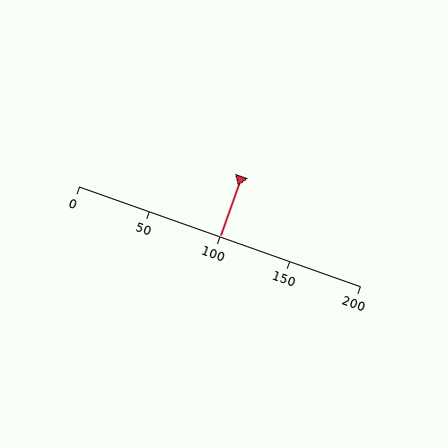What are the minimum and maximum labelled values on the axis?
The axis runs from 0 to 200.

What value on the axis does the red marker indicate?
The marker indicates approximately 100.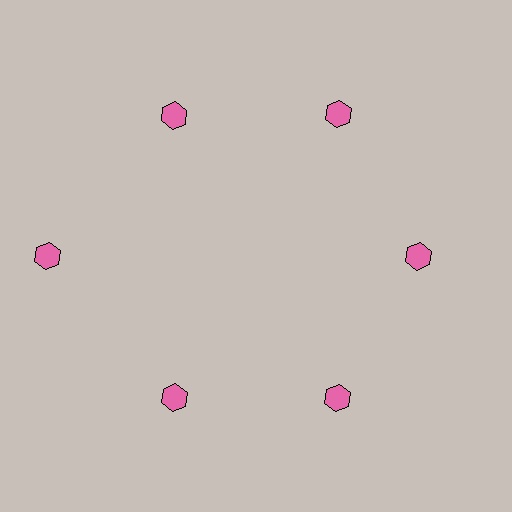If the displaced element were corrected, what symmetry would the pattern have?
It would have 6-fold rotational symmetry — the pattern would map onto itself every 60 degrees.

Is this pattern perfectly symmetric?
No. The 6 pink hexagons are arranged in a ring, but one element near the 9 o'clock position is pushed outward from the center, breaking the 6-fold rotational symmetry.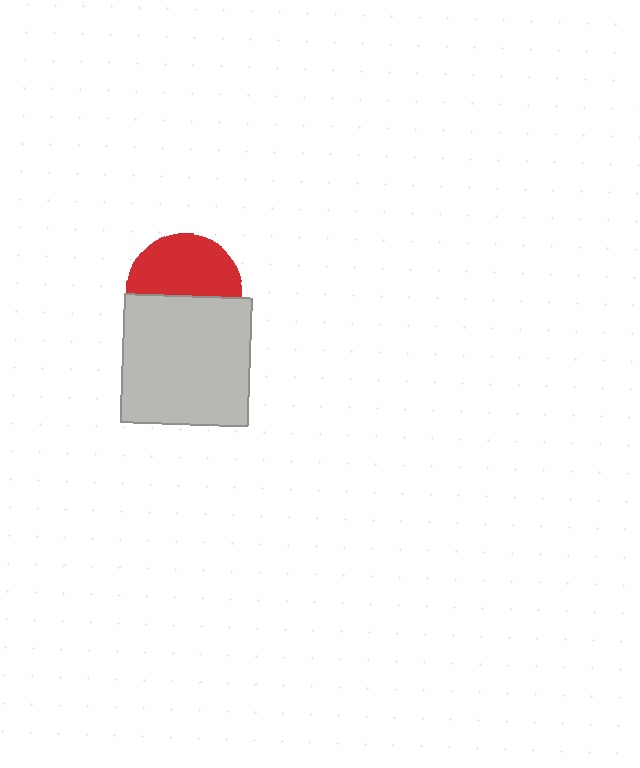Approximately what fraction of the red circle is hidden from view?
Roughly 46% of the red circle is hidden behind the light gray square.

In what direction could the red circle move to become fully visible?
The red circle could move up. That would shift it out from behind the light gray square entirely.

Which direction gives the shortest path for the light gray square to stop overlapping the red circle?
Moving down gives the shortest separation.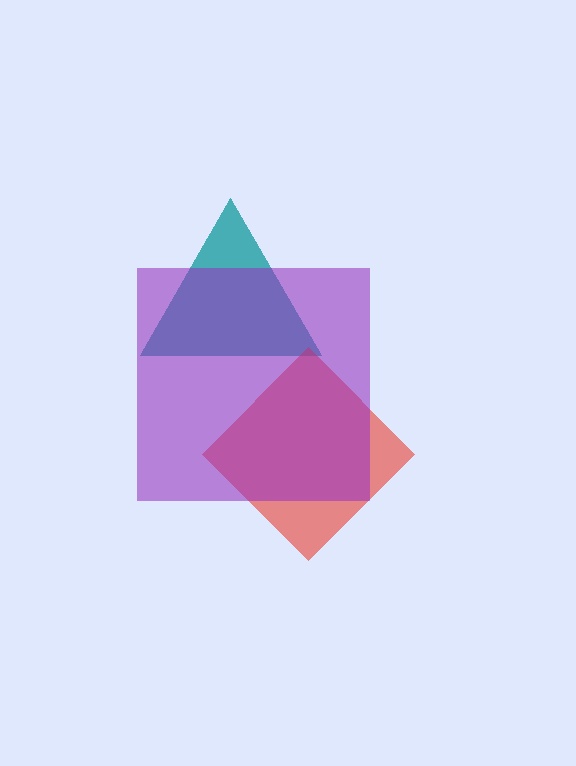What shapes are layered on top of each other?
The layered shapes are: a teal triangle, a red diamond, a purple square.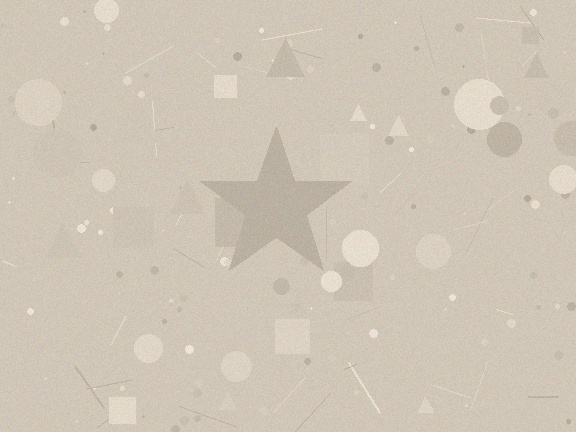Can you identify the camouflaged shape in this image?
The camouflaged shape is a star.